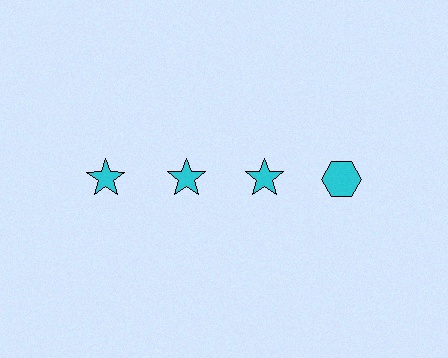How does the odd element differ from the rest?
It has a different shape: hexagon instead of star.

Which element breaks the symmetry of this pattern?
The cyan hexagon in the top row, second from right column breaks the symmetry. All other shapes are cyan stars.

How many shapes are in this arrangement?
There are 4 shapes arranged in a grid pattern.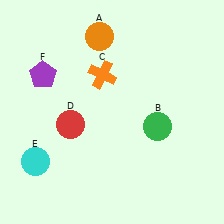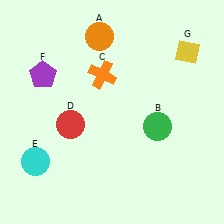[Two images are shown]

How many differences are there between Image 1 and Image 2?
There is 1 difference between the two images.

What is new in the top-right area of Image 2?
A yellow diamond (G) was added in the top-right area of Image 2.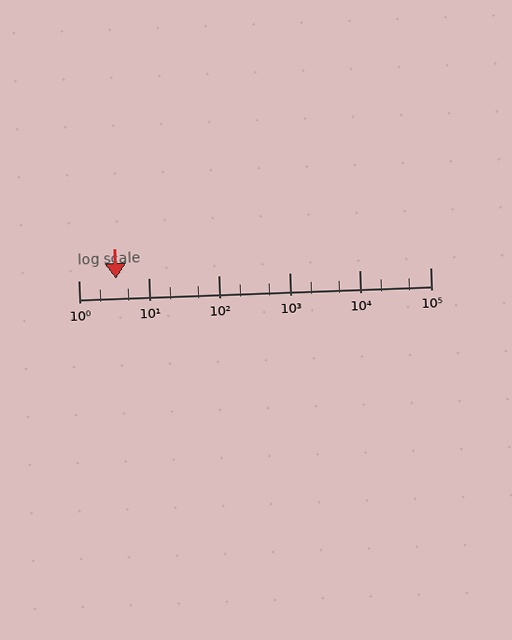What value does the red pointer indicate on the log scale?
The pointer indicates approximately 3.4.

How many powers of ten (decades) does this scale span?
The scale spans 5 decades, from 1 to 100000.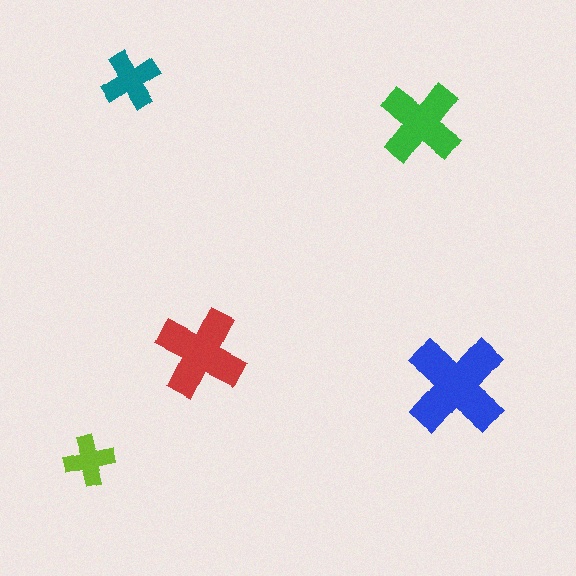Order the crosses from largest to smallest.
the blue one, the red one, the green one, the teal one, the lime one.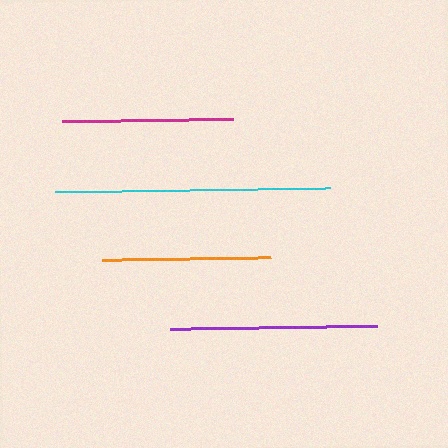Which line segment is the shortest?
The orange line is the shortest at approximately 169 pixels.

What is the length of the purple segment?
The purple segment is approximately 207 pixels long.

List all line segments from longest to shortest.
From longest to shortest: cyan, purple, magenta, orange.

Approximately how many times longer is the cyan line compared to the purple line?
The cyan line is approximately 1.3 times the length of the purple line.